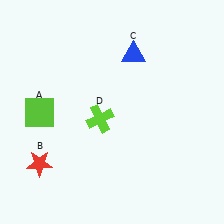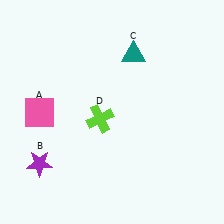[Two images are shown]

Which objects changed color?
A changed from lime to pink. B changed from red to purple. C changed from blue to teal.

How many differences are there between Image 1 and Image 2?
There are 3 differences between the two images.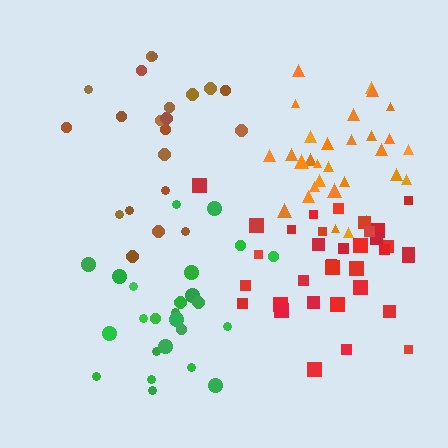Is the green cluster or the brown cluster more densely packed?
Green.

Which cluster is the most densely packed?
Orange.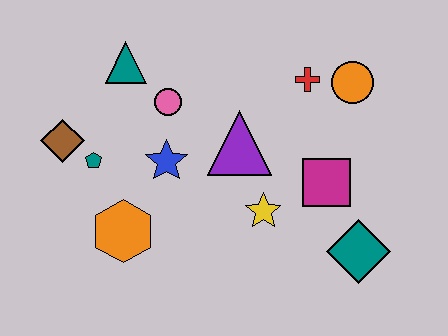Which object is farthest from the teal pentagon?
The teal diamond is farthest from the teal pentagon.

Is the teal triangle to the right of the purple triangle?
No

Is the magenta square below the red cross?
Yes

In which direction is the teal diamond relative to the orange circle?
The teal diamond is below the orange circle.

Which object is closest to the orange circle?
The red cross is closest to the orange circle.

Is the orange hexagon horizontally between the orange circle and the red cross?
No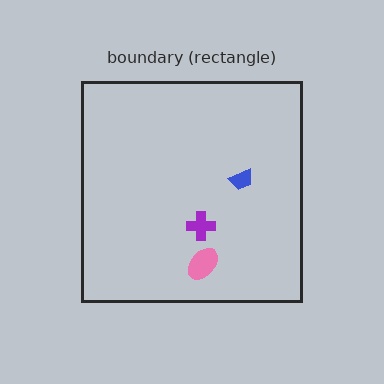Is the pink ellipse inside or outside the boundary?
Inside.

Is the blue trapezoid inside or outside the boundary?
Inside.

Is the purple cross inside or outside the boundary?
Inside.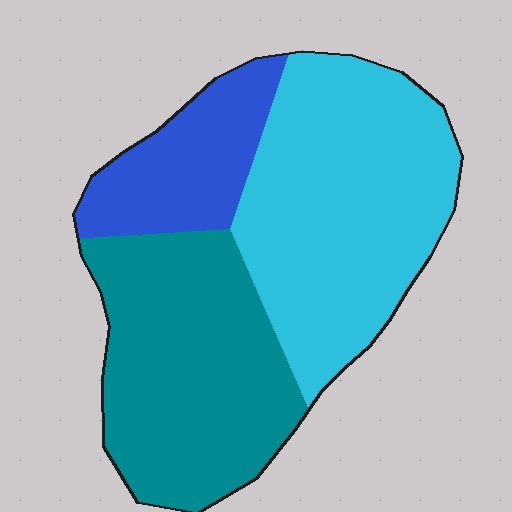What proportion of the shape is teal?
Teal takes up about three eighths (3/8) of the shape.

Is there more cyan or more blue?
Cyan.